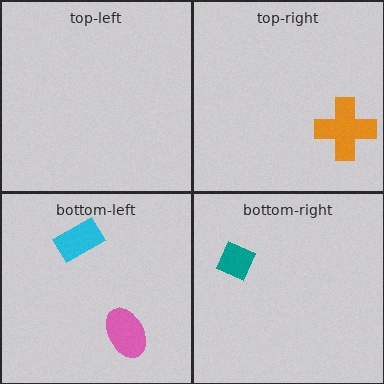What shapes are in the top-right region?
The orange cross.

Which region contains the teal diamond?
The bottom-right region.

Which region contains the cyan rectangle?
The bottom-left region.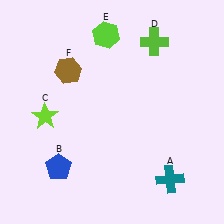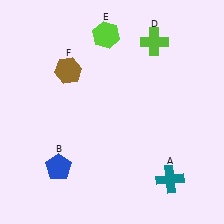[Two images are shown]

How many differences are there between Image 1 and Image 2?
There is 1 difference between the two images.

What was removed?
The lime star (C) was removed in Image 2.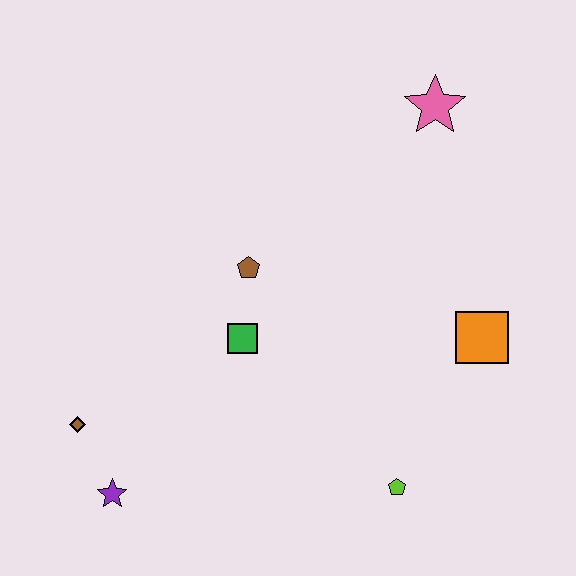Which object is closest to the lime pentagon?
The orange square is closest to the lime pentagon.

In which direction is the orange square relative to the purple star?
The orange square is to the right of the purple star.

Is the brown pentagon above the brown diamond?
Yes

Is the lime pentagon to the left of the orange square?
Yes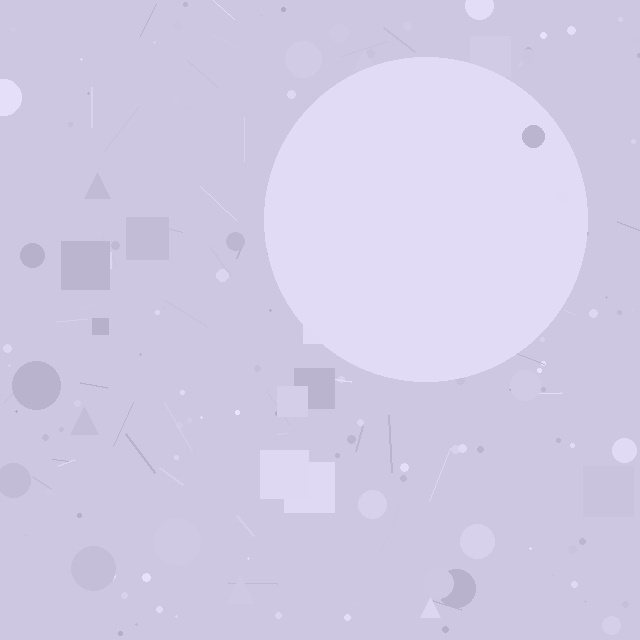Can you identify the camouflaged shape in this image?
The camouflaged shape is a circle.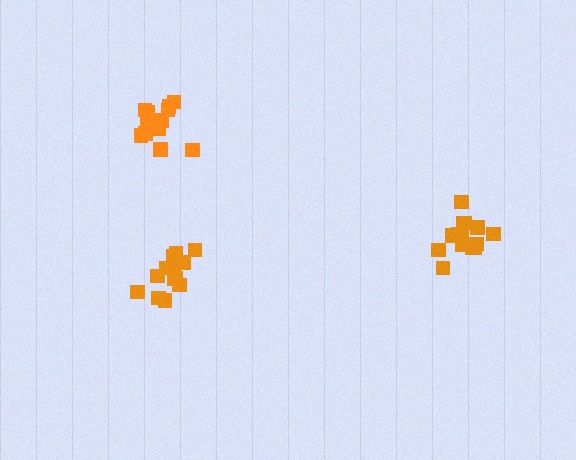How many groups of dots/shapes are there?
There are 3 groups.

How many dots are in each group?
Group 1: 13 dots, Group 2: 15 dots, Group 3: 13 dots (41 total).